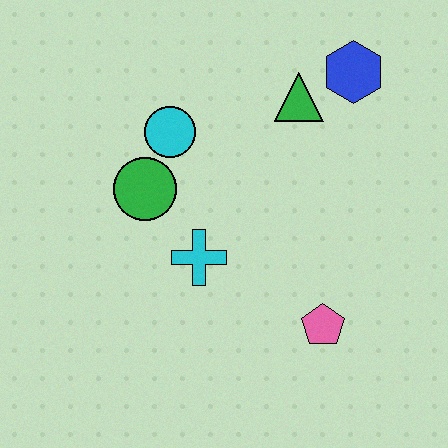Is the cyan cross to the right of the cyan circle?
Yes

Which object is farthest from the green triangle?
The pink pentagon is farthest from the green triangle.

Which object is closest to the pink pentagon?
The cyan cross is closest to the pink pentagon.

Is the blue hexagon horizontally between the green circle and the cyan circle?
No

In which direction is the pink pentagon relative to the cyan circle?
The pink pentagon is below the cyan circle.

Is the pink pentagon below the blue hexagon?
Yes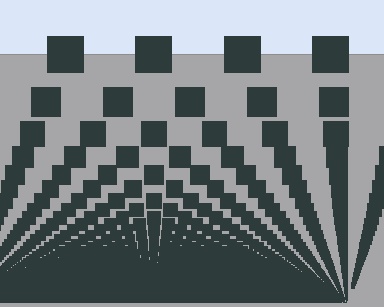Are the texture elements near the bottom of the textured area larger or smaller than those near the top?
Smaller. The gradient is inverted — elements near the bottom are smaller and denser.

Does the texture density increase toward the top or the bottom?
Density increases toward the bottom.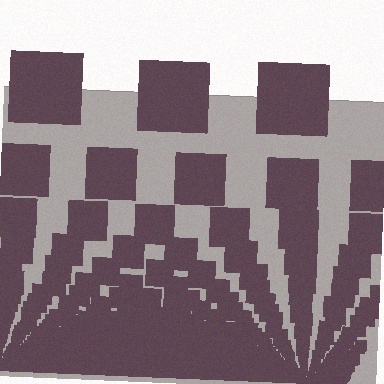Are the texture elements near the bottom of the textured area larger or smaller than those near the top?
Smaller. The gradient is inverted — elements near the bottom are smaller and denser.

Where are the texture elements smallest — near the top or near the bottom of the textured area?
Near the bottom.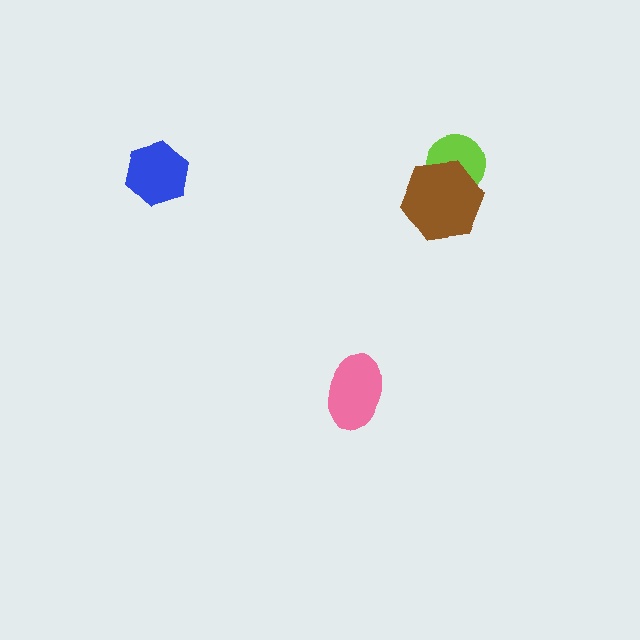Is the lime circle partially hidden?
Yes, it is partially covered by another shape.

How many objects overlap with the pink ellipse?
0 objects overlap with the pink ellipse.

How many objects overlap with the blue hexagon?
0 objects overlap with the blue hexagon.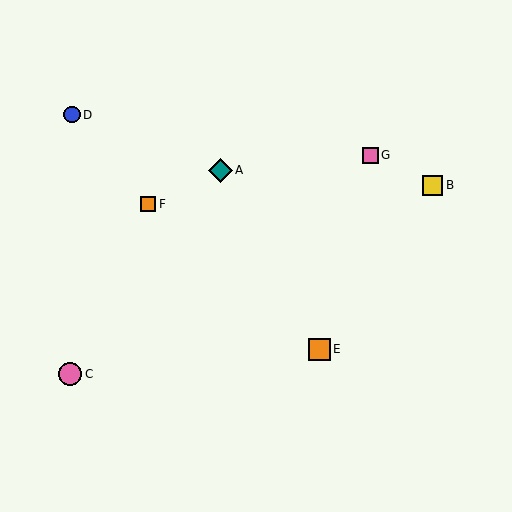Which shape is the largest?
The teal diamond (labeled A) is the largest.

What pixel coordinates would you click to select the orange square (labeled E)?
Click at (319, 349) to select the orange square E.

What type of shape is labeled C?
Shape C is a pink circle.